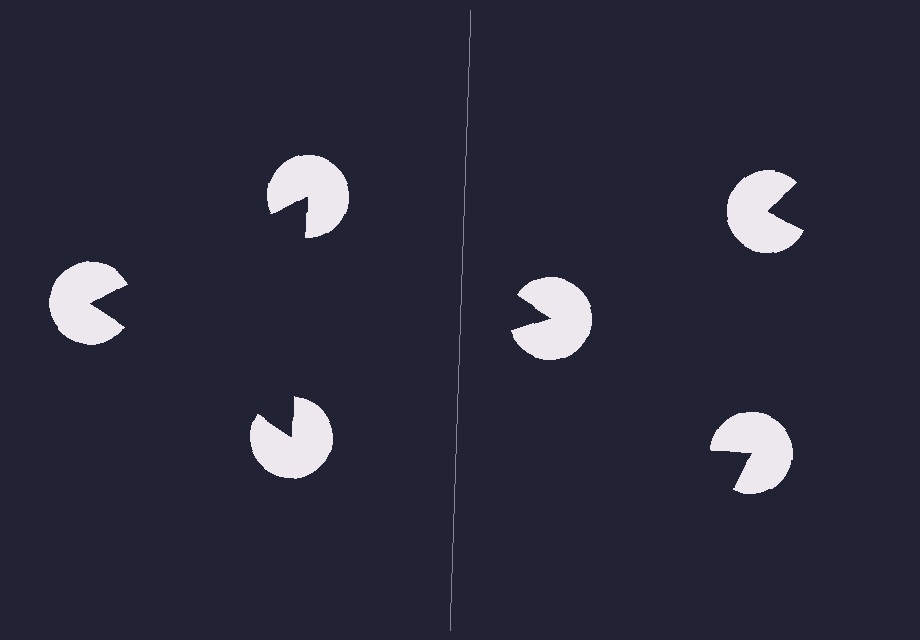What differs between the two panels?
The pac-man discs are positioned identically on both sides; only the wedge orientations differ. On the left they align to a triangle; on the right they are misaligned.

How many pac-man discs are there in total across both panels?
6 — 3 on each side.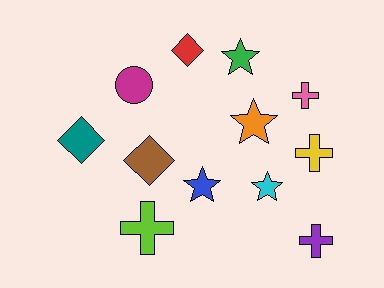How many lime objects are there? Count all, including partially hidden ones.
There is 1 lime object.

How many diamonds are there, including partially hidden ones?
There are 3 diamonds.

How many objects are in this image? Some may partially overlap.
There are 12 objects.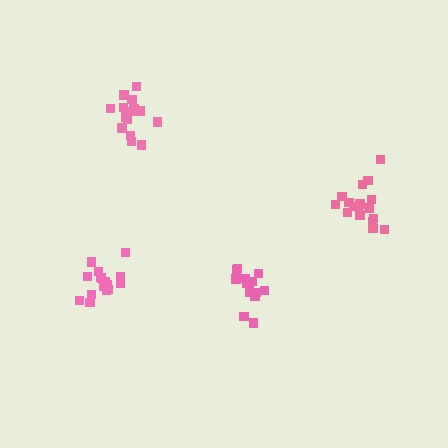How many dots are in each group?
Group 1: 14 dots, Group 2: 16 dots, Group 3: 17 dots, Group 4: 18 dots (65 total).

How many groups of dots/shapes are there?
There are 4 groups.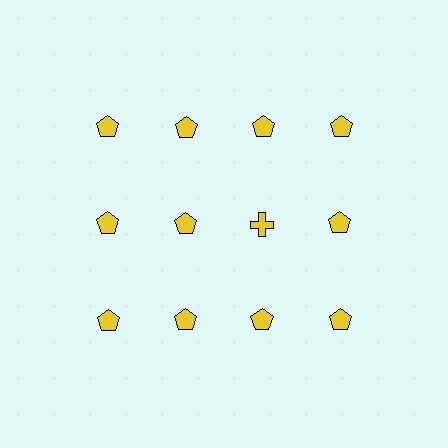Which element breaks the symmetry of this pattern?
The yellow cross in the second row, center column breaks the symmetry. All other shapes are yellow pentagons.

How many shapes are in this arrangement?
There are 12 shapes arranged in a grid pattern.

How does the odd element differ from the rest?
It has a different shape: cross instead of pentagon.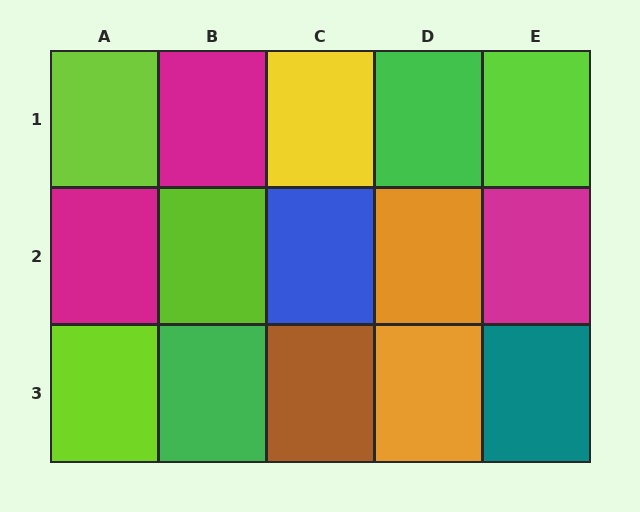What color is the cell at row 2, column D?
Orange.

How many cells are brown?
1 cell is brown.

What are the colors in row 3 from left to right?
Lime, green, brown, orange, teal.